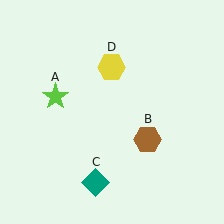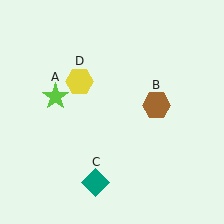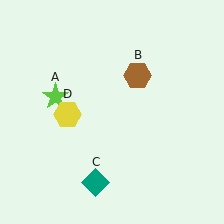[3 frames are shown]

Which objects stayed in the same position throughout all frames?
Lime star (object A) and teal diamond (object C) remained stationary.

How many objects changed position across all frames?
2 objects changed position: brown hexagon (object B), yellow hexagon (object D).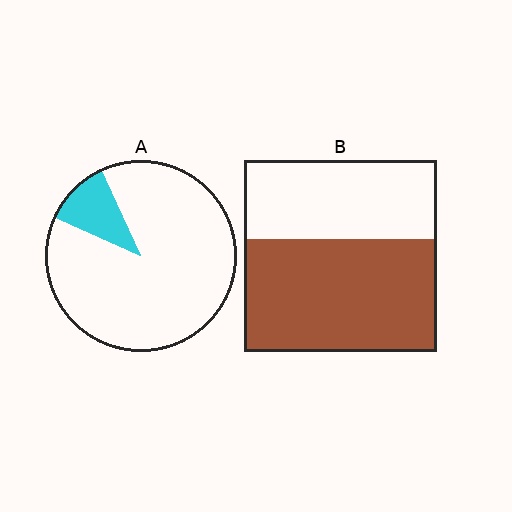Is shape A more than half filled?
No.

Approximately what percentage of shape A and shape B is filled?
A is approximately 10% and B is approximately 60%.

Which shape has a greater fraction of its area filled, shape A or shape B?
Shape B.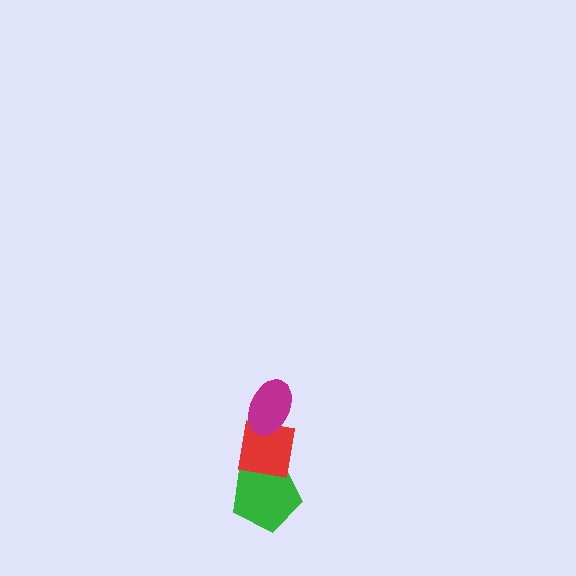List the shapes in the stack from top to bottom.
From top to bottom: the magenta ellipse, the red square, the green pentagon.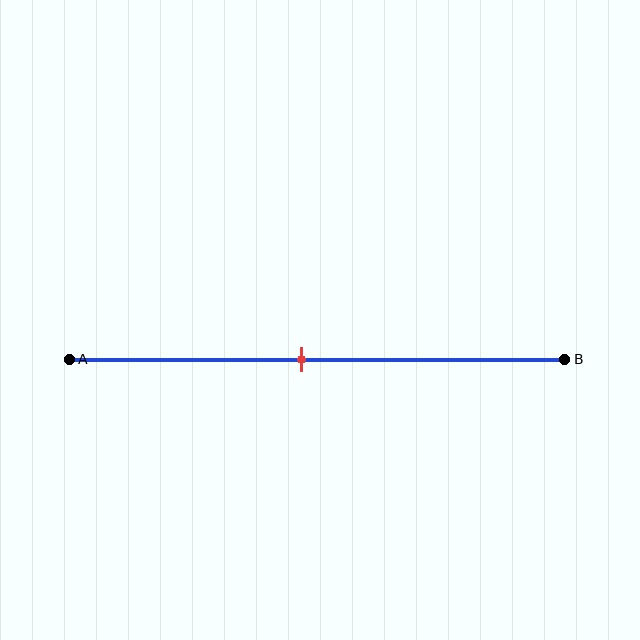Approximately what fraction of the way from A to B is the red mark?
The red mark is approximately 45% of the way from A to B.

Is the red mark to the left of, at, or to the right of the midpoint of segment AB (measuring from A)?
The red mark is to the left of the midpoint of segment AB.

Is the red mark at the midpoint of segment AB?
No, the mark is at about 45% from A, not at the 50% midpoint.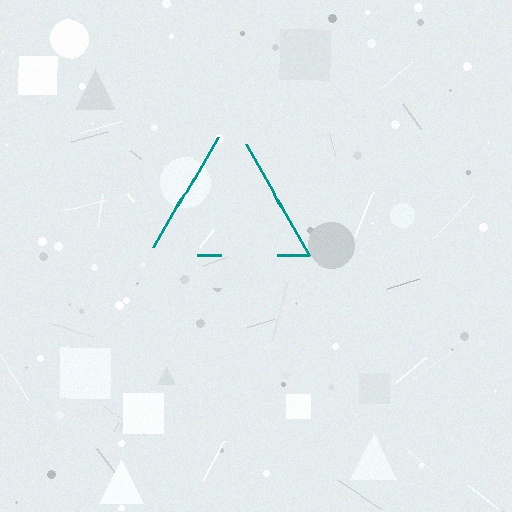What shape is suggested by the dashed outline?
The dashed outline suggests a triangle.